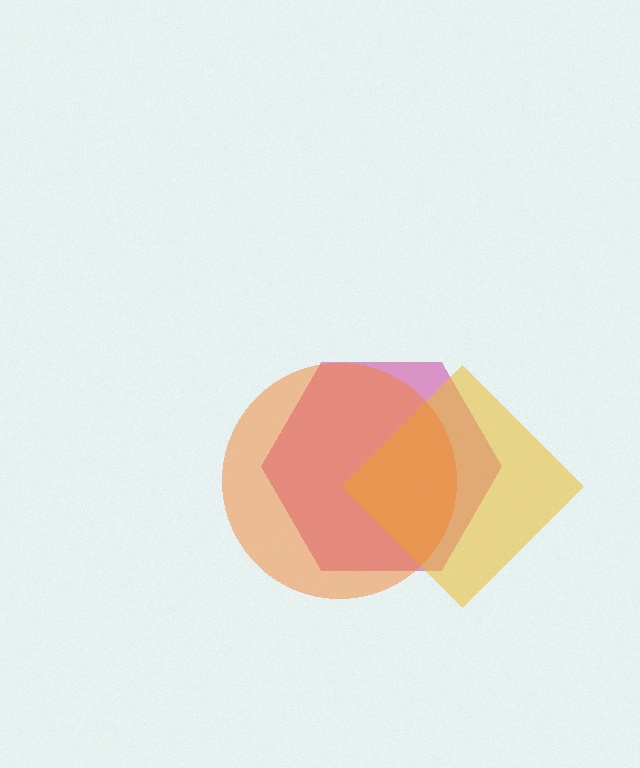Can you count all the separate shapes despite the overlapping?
Yes, there are 3 separate shapes.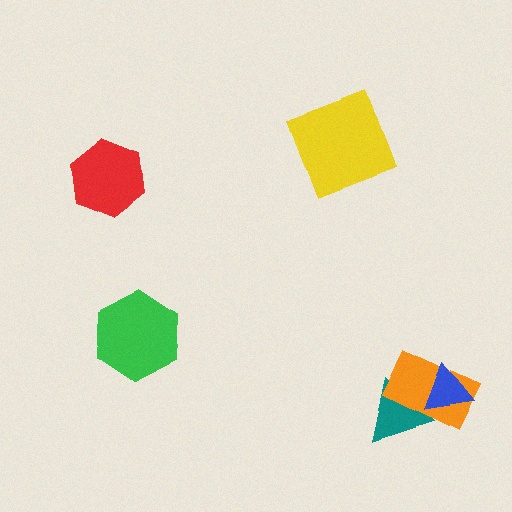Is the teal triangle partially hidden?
Yes, it is partially covered by another shape.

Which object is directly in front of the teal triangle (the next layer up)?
The orange rectangle is directly in front of the teal triangle.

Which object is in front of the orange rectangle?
The blue triangle is in front of the orange rectangle.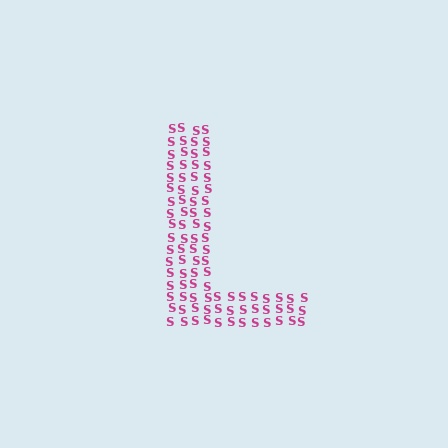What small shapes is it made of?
It is made of small letter S's.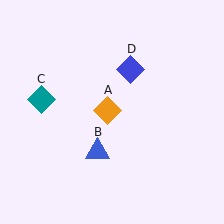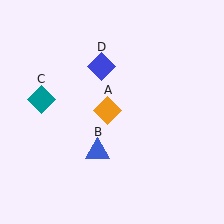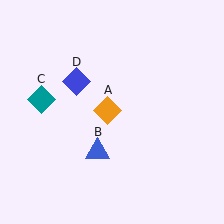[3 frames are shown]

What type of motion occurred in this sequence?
The blue diamond (object D) rotated counterclockwise around the center of the scene.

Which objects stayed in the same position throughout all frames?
Orange diamond (object A) and blue triangle (object B) and teal diamond (object C) remained stationary.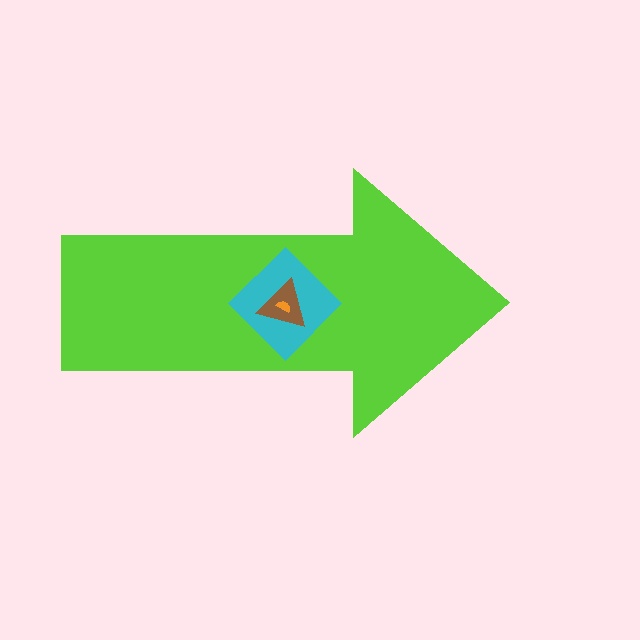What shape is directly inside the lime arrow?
The cyan diamond.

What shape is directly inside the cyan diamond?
The brown triangle.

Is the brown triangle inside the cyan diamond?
Yes.